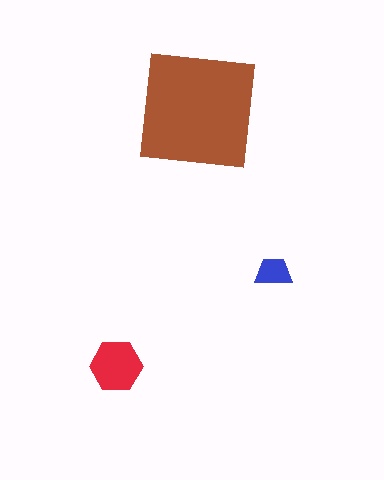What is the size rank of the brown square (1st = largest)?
1st.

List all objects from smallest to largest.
The blue trapezoid, the red hexagon, the brown square.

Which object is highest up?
The brown square is topmost.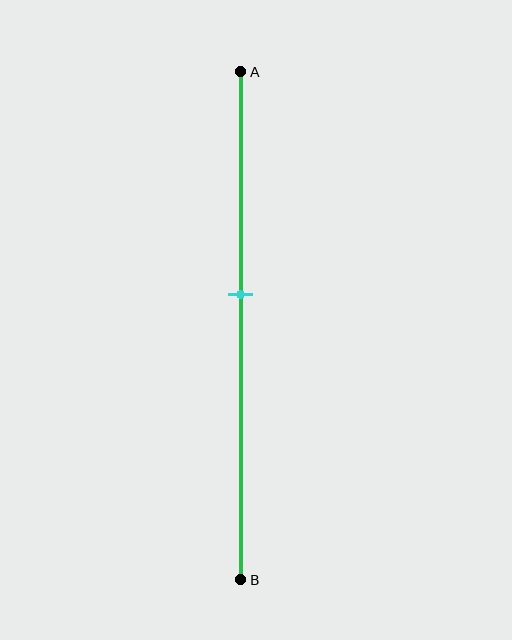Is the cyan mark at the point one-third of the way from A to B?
No, the mark is at about 45% from A, not at the 33% one-third point.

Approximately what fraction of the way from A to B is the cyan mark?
The cyan mark is approximately 45% of the way from A to B.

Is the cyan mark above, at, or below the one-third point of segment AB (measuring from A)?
The cyan mark is below the one-third point of segment AB.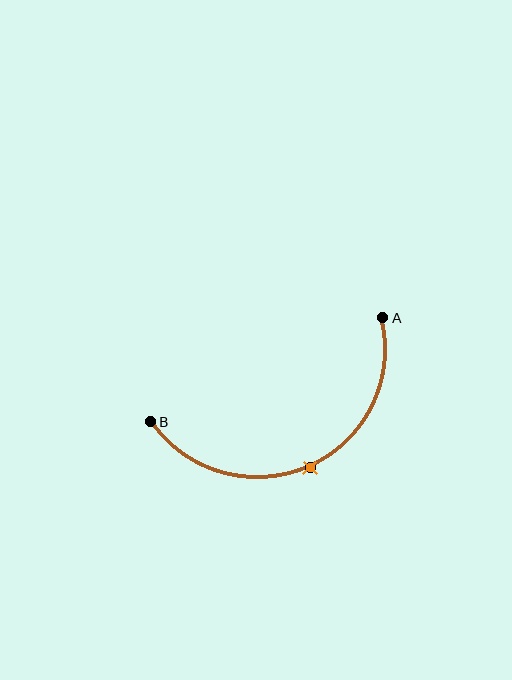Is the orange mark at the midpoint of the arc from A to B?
Yes. The orange mark lies on the arc at equal arc-length from both A and B — it is the arc midpoint.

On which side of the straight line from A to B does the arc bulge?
The arc bulges below the straight line connecting A and B.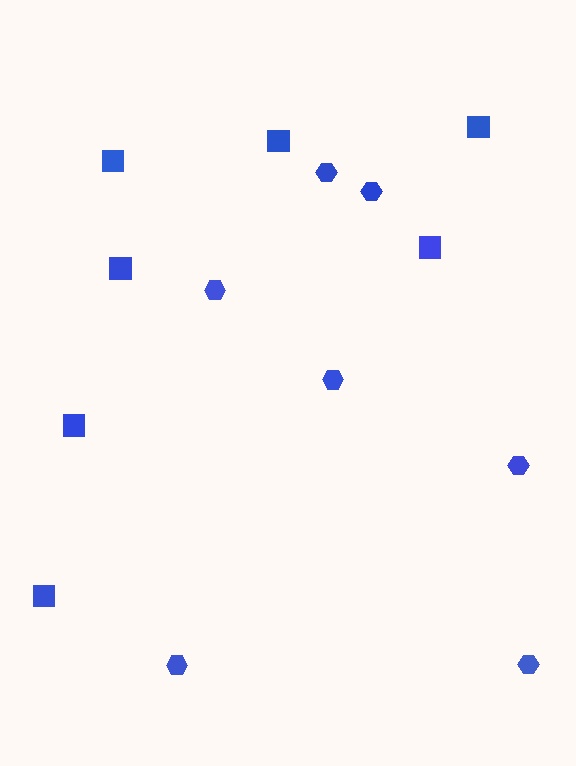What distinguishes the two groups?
There are 2 groups: one group of hexagons (7) and one group of squares (7).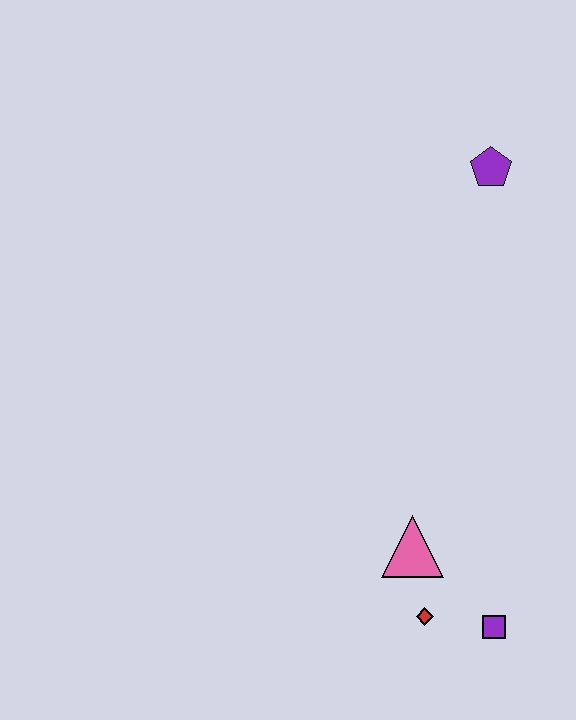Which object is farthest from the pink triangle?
The purple pentagon is farthest from the pink triangle.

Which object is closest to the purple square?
The red diamond is closest to the purple square.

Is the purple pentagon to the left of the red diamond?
No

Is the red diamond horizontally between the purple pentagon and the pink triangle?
Yes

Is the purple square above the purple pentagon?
No